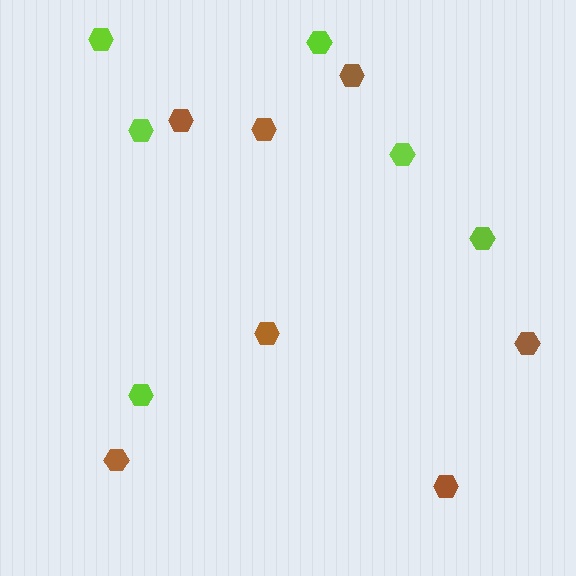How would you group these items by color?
There are 2 groups: one group of brown hexagons (7) and one group of lime hexagons (6).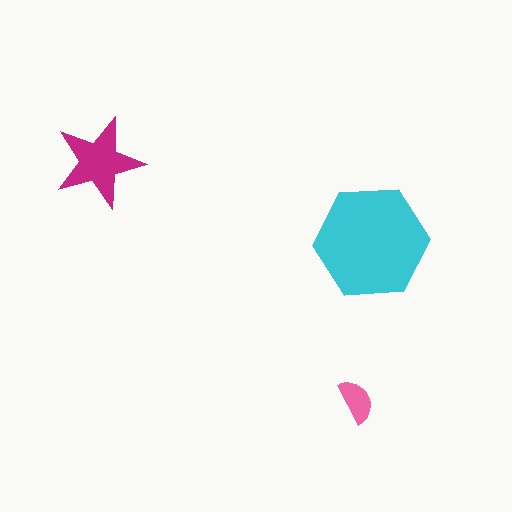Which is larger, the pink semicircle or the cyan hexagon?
The cyan hexagon.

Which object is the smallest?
The pink semicircle.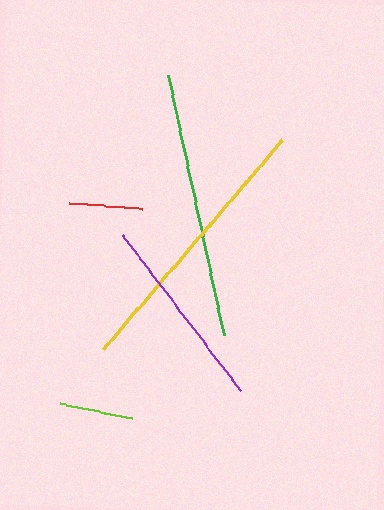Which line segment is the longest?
The yellow line is the longest at approximately 275 pixels.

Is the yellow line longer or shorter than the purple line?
The yellow line is longer than the purple line.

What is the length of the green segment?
The green segment is approximately 265 pixels long.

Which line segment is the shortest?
The red line is the shortest at approximately 74 pixels.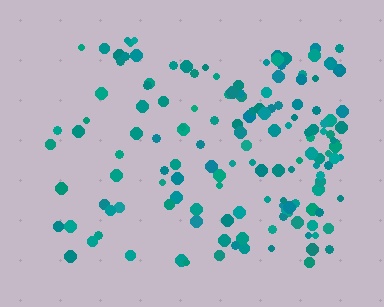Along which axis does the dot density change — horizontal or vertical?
Horizontal.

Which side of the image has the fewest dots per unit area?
The left.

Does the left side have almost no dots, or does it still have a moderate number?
Still a moderate number, just noticeably fewer than the right.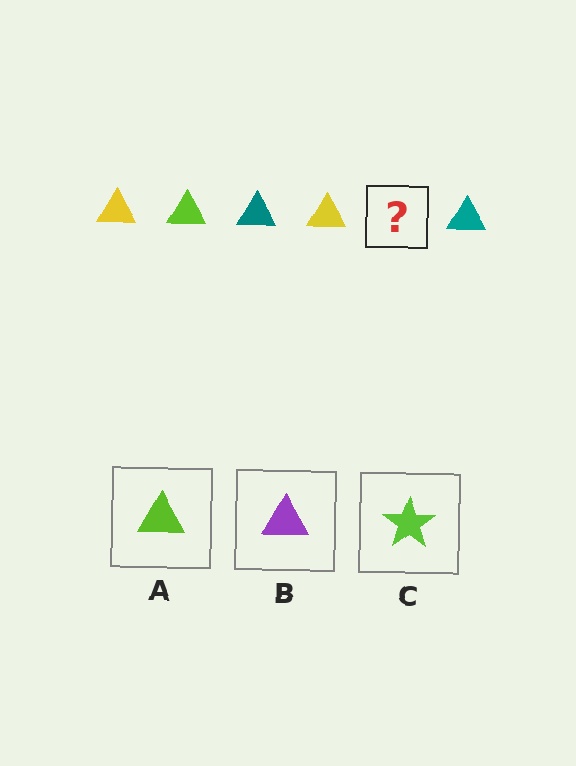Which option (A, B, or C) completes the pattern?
A.